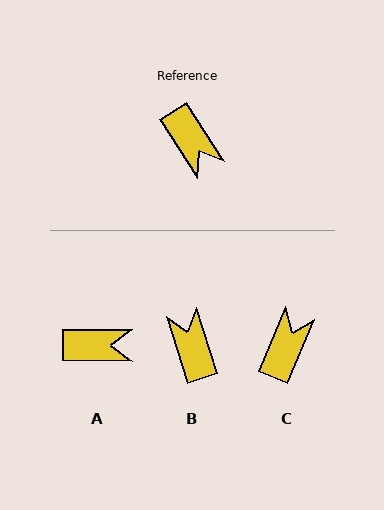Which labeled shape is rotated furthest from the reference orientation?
B, about 165 degrees away.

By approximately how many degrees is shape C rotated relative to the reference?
Approximately 125 degrees counter-clockwise.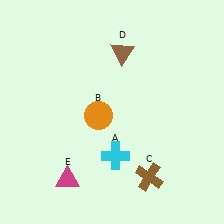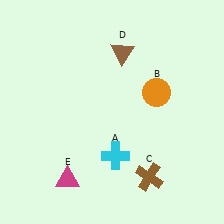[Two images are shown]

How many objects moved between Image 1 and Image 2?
1 object moved between the two images.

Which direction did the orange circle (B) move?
The orange circle (B) moved right.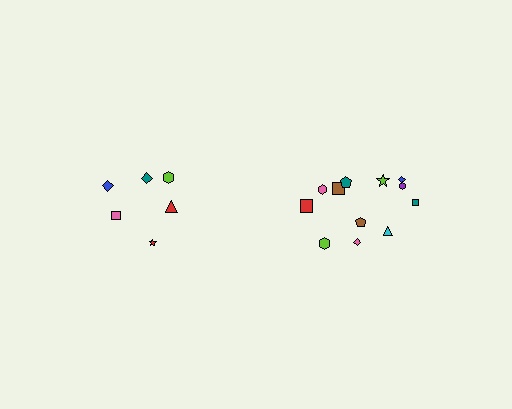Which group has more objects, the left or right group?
The right group.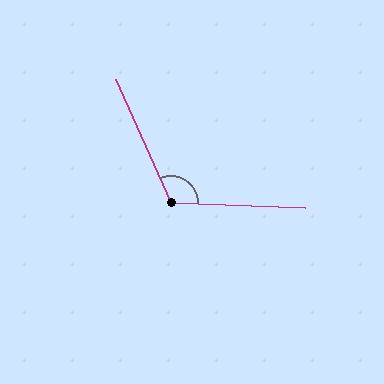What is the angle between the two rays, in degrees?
Approximately 116 degrees.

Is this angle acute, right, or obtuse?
It is obtuse.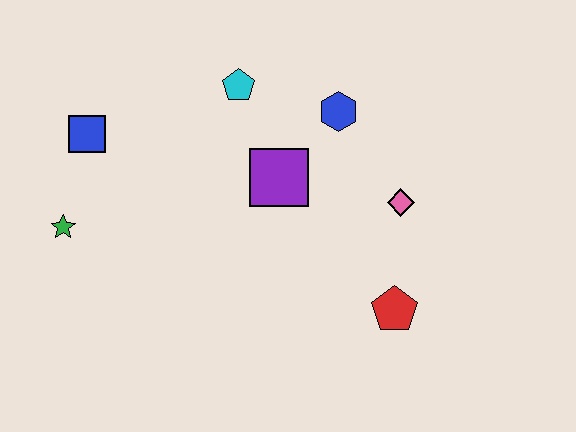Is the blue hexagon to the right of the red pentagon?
No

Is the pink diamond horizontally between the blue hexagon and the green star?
No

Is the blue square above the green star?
Yes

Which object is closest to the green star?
The blue square is closest to the green star.